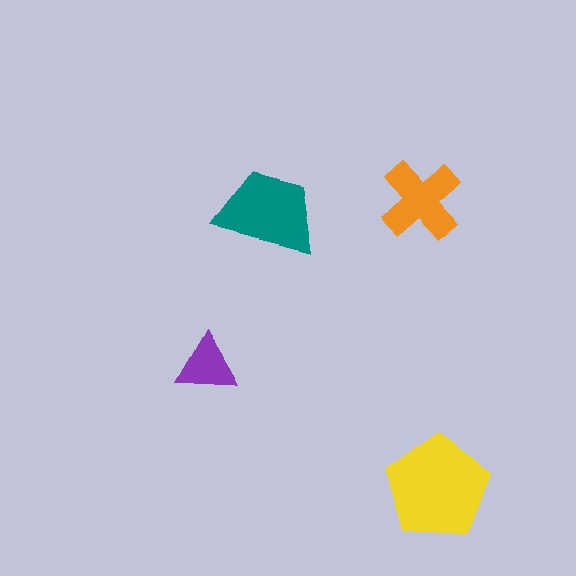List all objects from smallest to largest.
The purple triangle, the orange cross, the teal trapezoid, the yellow pentagon.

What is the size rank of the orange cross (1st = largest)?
3rd.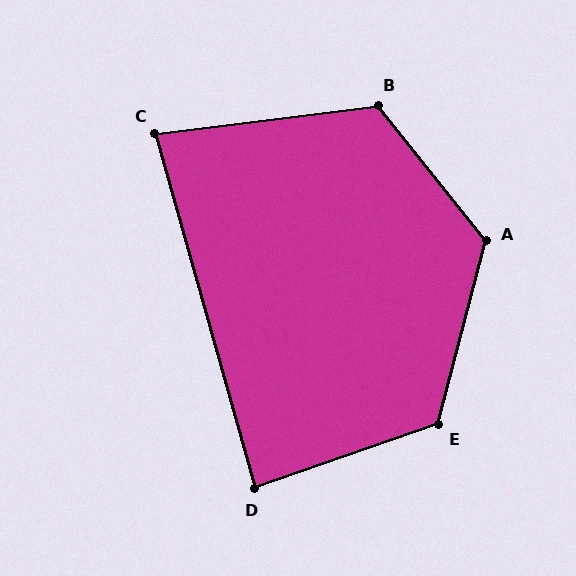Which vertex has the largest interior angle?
A, at approximately 127 degrees.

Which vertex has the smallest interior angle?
C, at approximately 82 degrees.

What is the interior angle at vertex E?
Approximately 123 degrees (obtuse).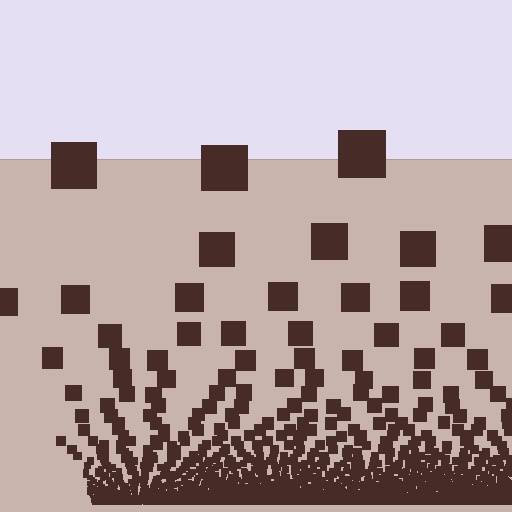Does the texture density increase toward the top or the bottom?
Density increases toward the bottom.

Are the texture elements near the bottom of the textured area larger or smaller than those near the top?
Smaller. The gradient is inverted — elements near the bottom are smaller and denser.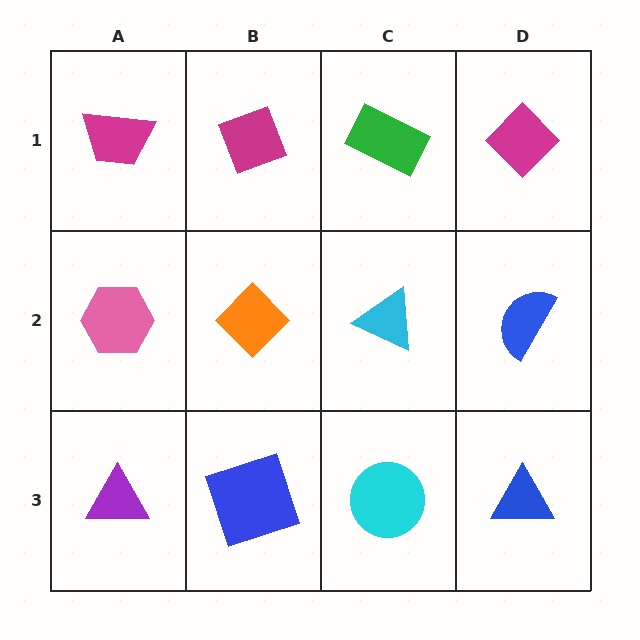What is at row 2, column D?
A blue semicircle.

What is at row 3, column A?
A purple triangle.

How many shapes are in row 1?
4 shapes.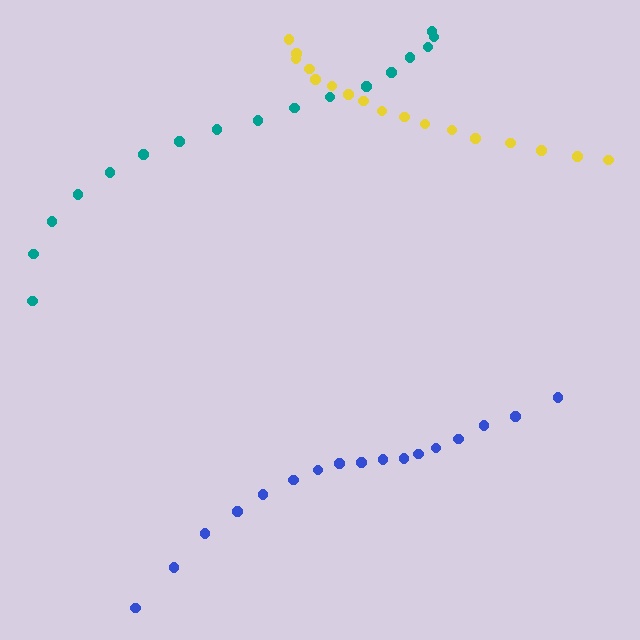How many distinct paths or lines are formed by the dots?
There are 3 distinct paths.